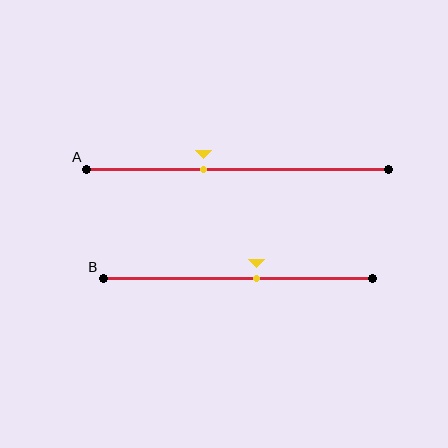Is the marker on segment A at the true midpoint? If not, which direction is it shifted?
No, the marker on segment A is shifted to the left by about 11% of the segment length.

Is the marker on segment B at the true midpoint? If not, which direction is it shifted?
No, the marker on segment B is shifted to the right by about 7% of the segment length.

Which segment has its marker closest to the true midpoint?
Segment B has its marker closest to the true midpoint.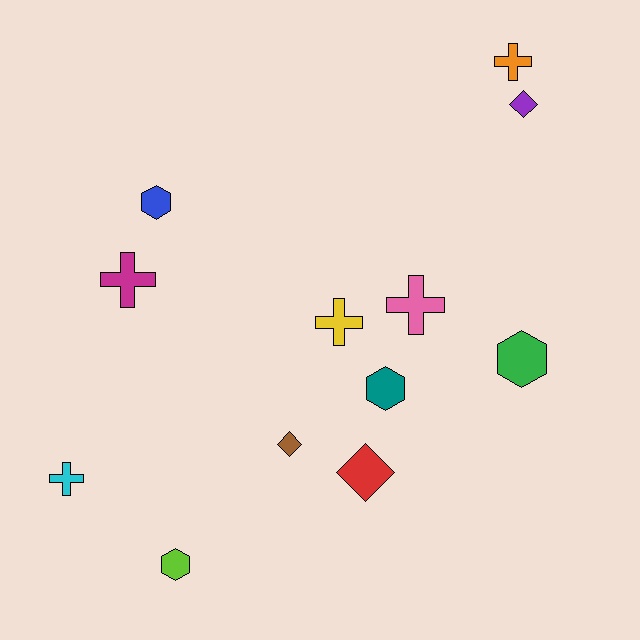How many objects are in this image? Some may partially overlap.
There are 12 objects.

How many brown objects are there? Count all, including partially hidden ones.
There is 1 brown object.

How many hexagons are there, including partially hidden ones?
There are 4 hexagons.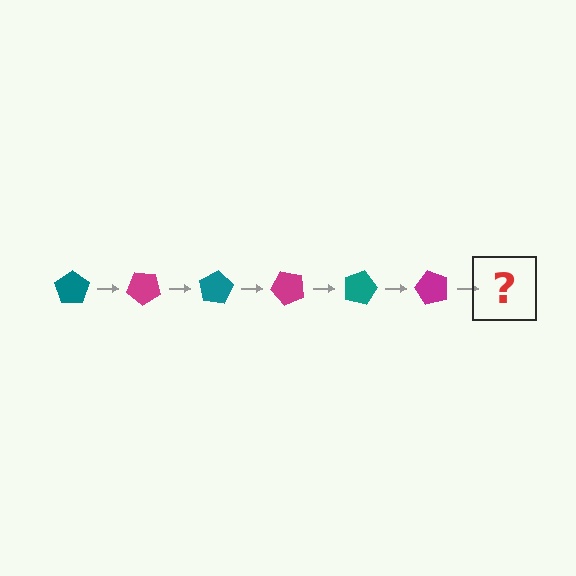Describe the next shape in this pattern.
It should be a teal pentagon, rotated 240 degrees from the start.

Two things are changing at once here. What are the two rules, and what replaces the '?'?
The two rules are that it rotates 40 degrees each step and the color cycles through teal and magenta. The '?' should be a teal pentagon, rotated 240 degrees from the start.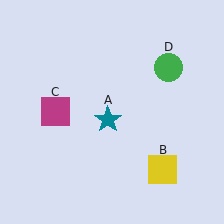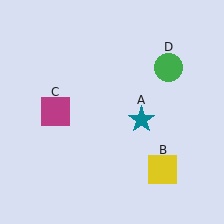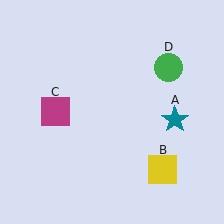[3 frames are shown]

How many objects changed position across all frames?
1 object changed position: teal star (object A).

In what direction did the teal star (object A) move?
The teal star (object A) moved right.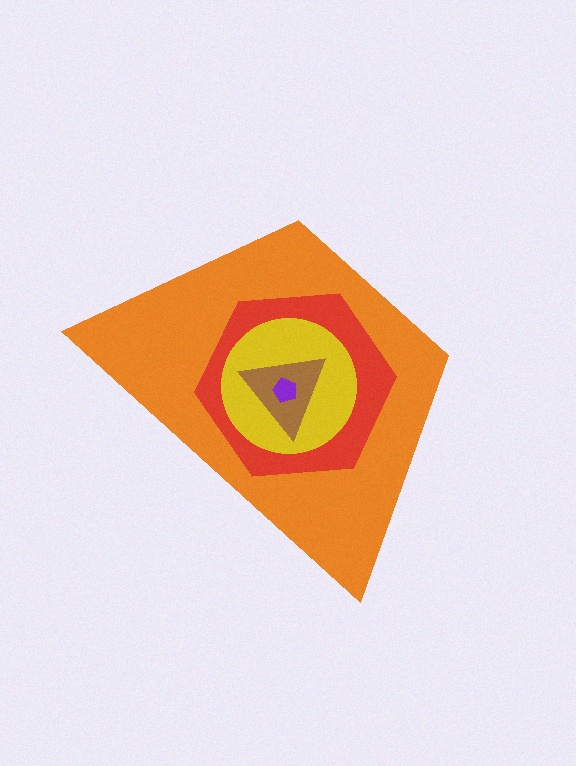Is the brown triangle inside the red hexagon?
Yes.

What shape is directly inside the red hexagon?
The yellow circle.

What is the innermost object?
The purple pentagon.